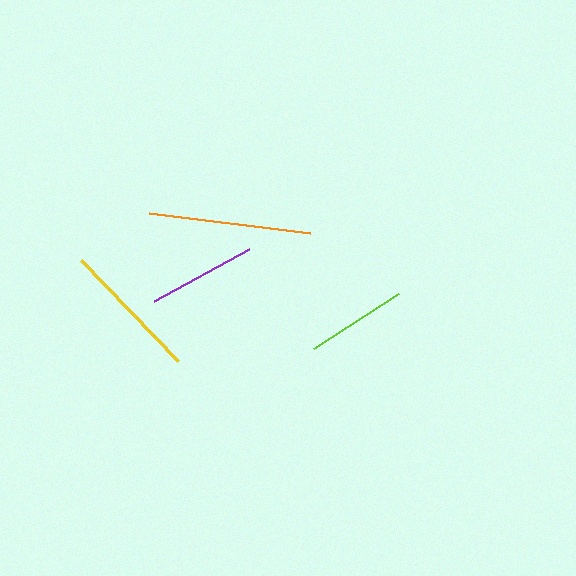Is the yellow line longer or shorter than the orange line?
The orange line is longer than the yellow line.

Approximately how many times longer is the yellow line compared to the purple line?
The yellow line is approximately 1.3 times the length of the purple line.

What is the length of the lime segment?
The lime segment is approximately 101 pixels long.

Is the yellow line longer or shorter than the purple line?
The yellow line is longer than the purple line.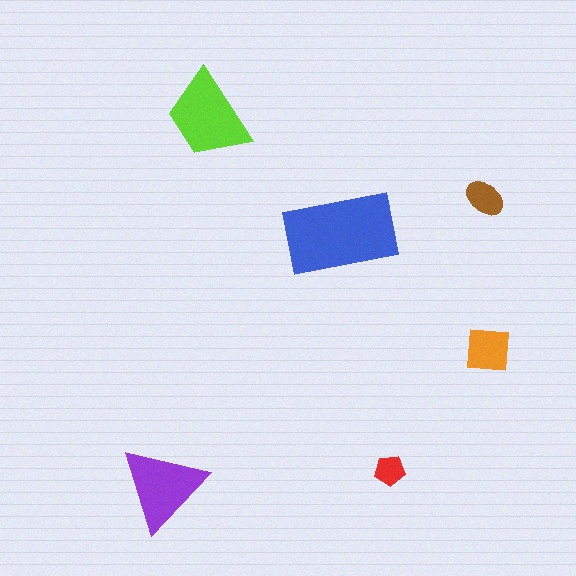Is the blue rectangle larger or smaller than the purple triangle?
Larger.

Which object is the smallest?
The red pentagon.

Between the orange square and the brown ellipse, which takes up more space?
The orange square.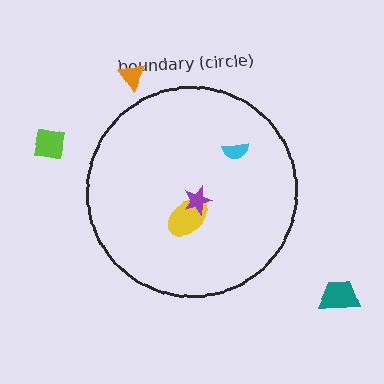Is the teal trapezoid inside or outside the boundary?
Outside.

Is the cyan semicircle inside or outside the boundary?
Inside.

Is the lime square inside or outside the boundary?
Outside.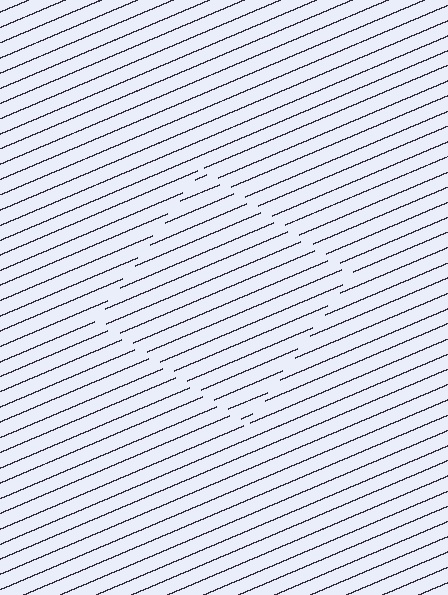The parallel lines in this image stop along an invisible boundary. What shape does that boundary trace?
An illusory square. The interior of the shape contains the same grating, shifted by half a period — the contour is defined by the phase discontinuity where line-ends from the inner and outer gratings abut.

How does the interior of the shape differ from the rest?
The interior of the shape contains the same grating, shifted by half a period — the contour is defined by the phase discontinuity where line-ends from the inner and outer gratings abut.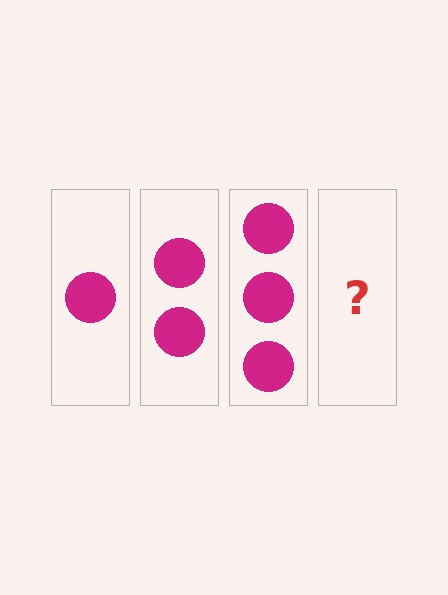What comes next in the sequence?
The next element should be 4 circles.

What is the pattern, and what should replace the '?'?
The pattern is that each step adds one more circle. The '?' should be 4 circles.